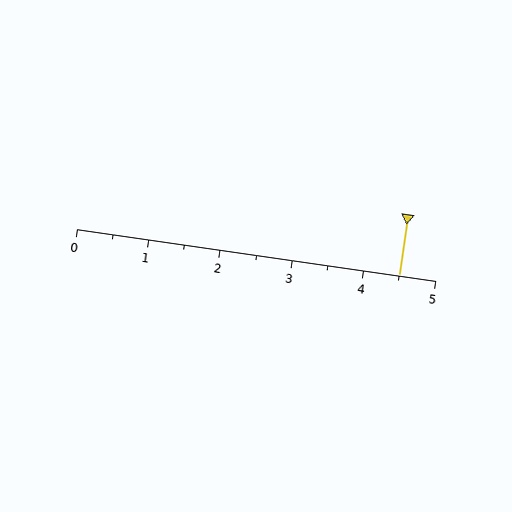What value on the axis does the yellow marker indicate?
The marker indicates approximately 4.5.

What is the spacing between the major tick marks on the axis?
The major ticks are spaced 1 apart.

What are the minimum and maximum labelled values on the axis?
The axis runs from 0 to 5.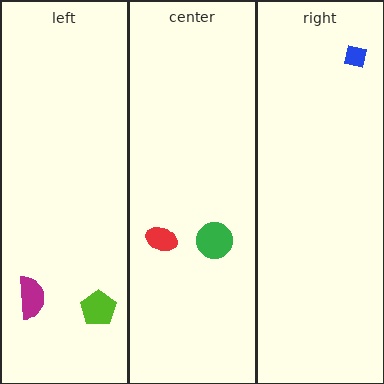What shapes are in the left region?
The lime pentagon, the magenta semicircle.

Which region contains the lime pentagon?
The left region.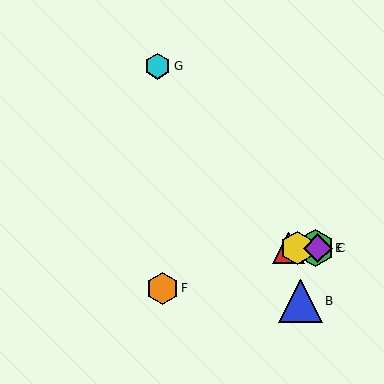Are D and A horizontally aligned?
Yes, both are at y≈248.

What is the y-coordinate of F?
Object F is at y≈288.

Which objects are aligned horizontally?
Objects A, C, D, E are aligned horizontally.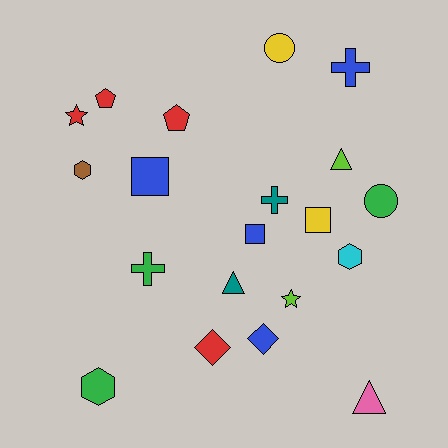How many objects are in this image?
There are 20 objects.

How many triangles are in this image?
There are 3 triangles.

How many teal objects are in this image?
There are 2 teal objects.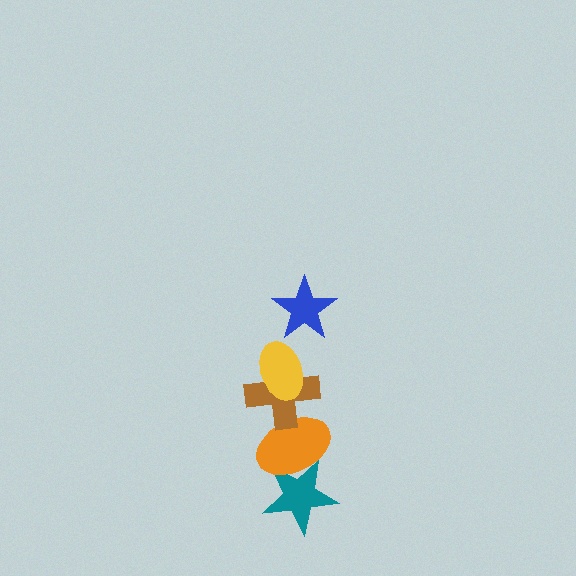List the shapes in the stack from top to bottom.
From top to bottom: the blue star, the yellow ellipse, the brown cross, the orange ellipse, the teal star.